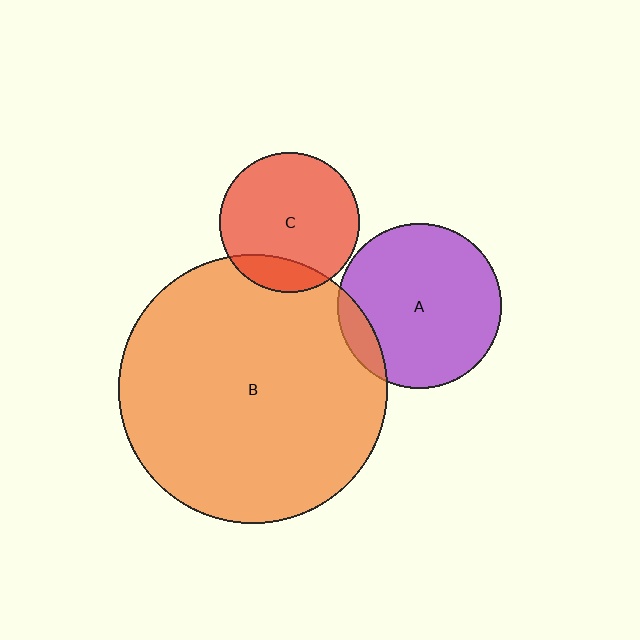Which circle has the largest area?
Circle B (orange).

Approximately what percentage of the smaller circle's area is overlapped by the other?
Approximately 10%.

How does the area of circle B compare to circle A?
Approximately 2.7 times.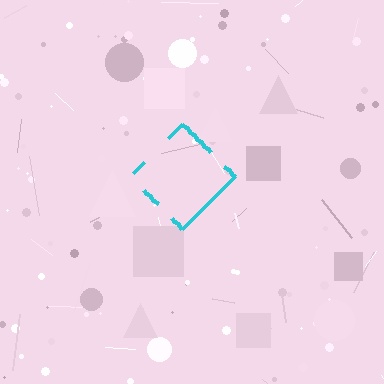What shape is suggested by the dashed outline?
The dashed outline suggests a diamond.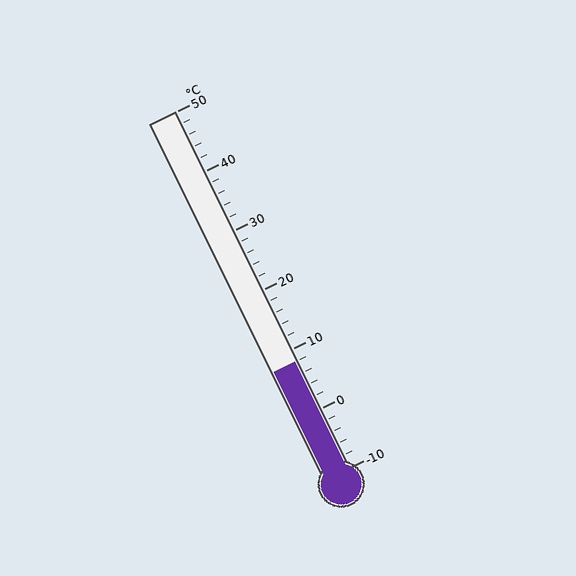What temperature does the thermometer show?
The thermometer shows approximately 8°C.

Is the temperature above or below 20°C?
The temperature is below 20°C.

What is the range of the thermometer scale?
The thermometer scale ranges from -10°C to 50°C.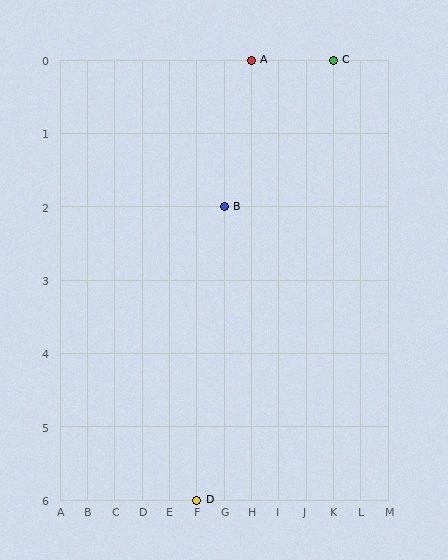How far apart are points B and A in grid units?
Points B and A are 1 column and 2 rows apart (about 2.2 grid units diagonally).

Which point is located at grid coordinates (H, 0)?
Point A is at (H, 0).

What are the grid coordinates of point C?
Point C is at grid coordinates (K, 0).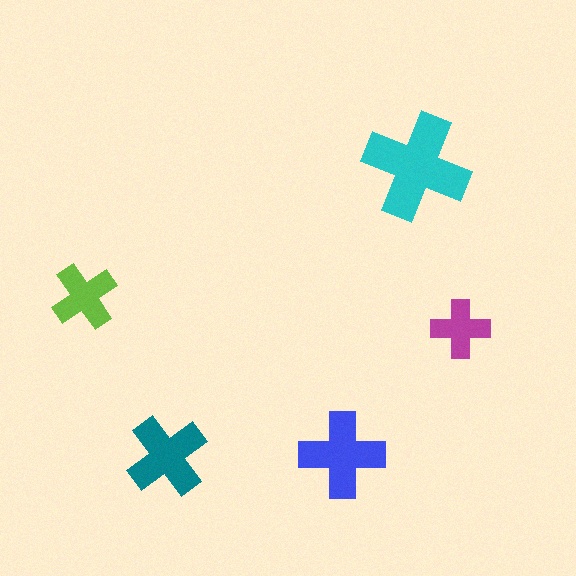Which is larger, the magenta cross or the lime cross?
The lime one.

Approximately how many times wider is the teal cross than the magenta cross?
About 1.5 times wider.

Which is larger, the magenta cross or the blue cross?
The blue one.